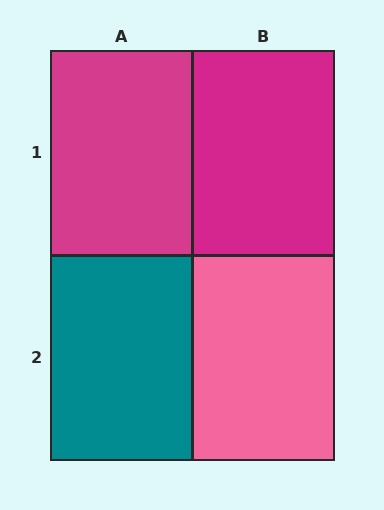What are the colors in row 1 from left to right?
Magenta, magenta.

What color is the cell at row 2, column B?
Pink.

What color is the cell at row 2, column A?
Teal.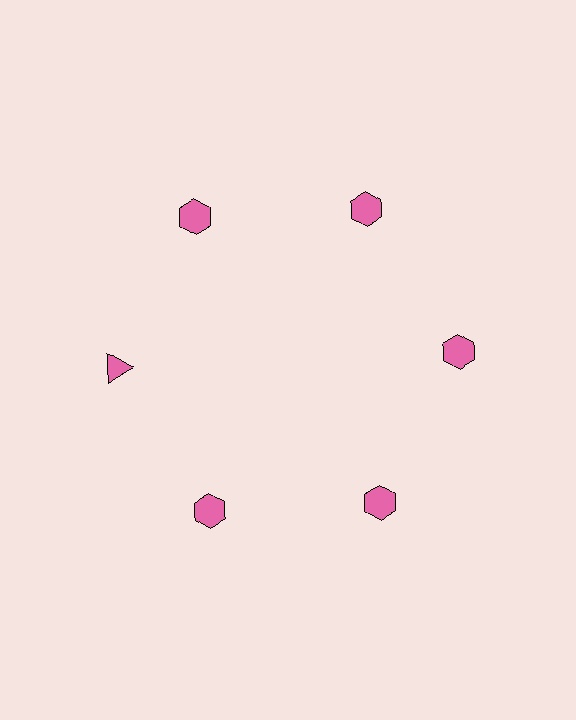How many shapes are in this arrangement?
There are 6 shapes arranged in a ring pattern.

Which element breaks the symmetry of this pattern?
The pink triangle at roughly the 9 o'clock position breaks the symmetry. All other shapes are pink hexagons.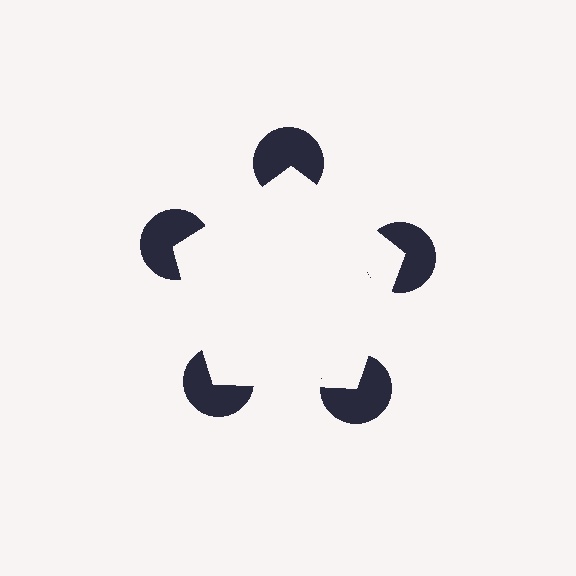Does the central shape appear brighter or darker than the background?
It typically appears slightly brighter than the background, even though no actual brightness change is drawn.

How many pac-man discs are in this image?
There are 5 — one at each vertex of the illusory pentagon.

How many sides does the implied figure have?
5 sides.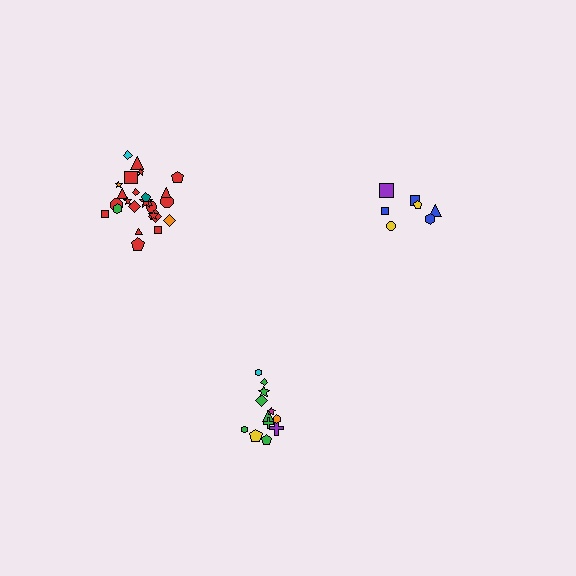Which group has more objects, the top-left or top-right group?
The top-left group.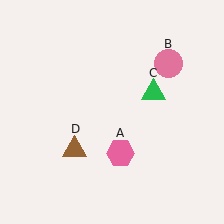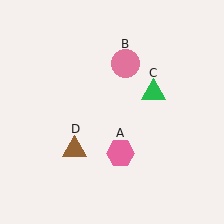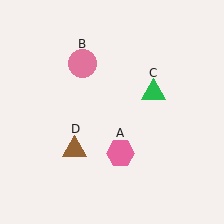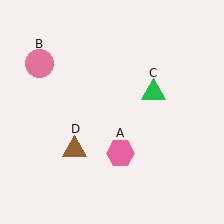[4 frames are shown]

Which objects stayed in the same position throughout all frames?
Pink hexagon (object A) and green triangle (object C) and brown triangle (object D) remained stationary.